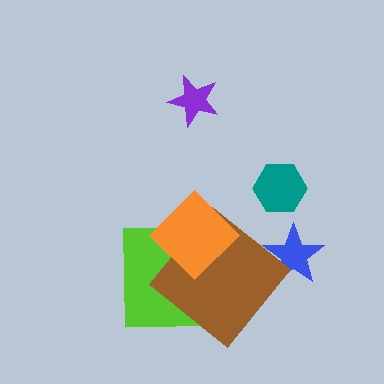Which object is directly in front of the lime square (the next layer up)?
The brown diamond is directly in front of the lime square.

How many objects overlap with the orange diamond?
2 objects overlap with the orange diamond.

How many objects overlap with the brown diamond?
2 objects overlap with the brown diamond.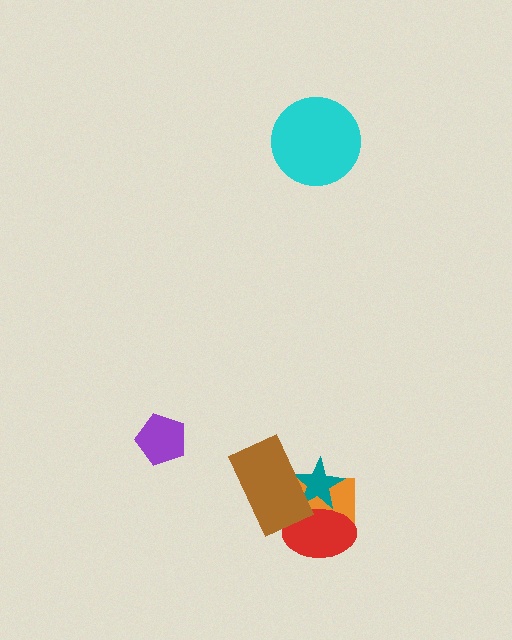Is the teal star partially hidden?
Yes, it is partially covered by another shape.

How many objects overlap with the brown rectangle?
3 objects overlap with the brown rectangle.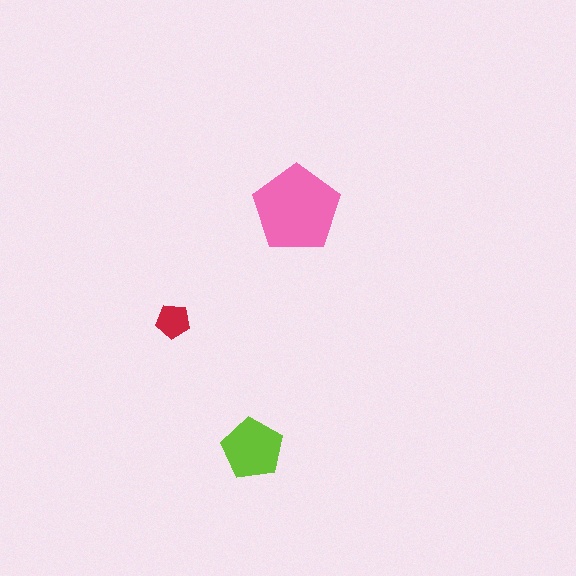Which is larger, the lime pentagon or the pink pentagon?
The pink one.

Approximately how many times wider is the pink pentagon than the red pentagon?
About 2.5 times wider.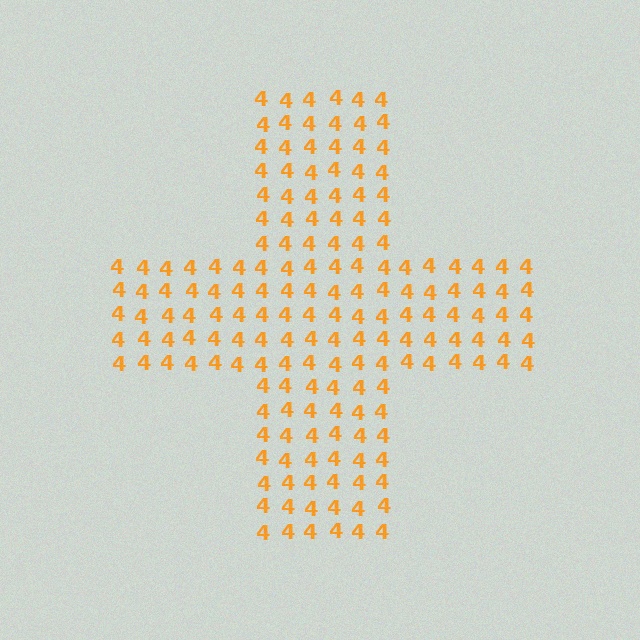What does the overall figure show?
The overall figure shows a cross.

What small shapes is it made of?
It is made of small digit 4's.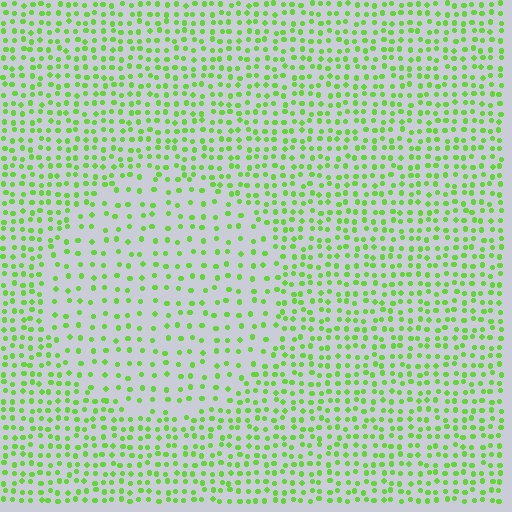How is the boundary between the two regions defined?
The boundary is defined by a change in element density (approximately 1.9x ratio). All elements are the same color, size, and shape.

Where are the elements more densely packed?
The elements are more densely packed outside the circle boundary.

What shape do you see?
I see a circle.